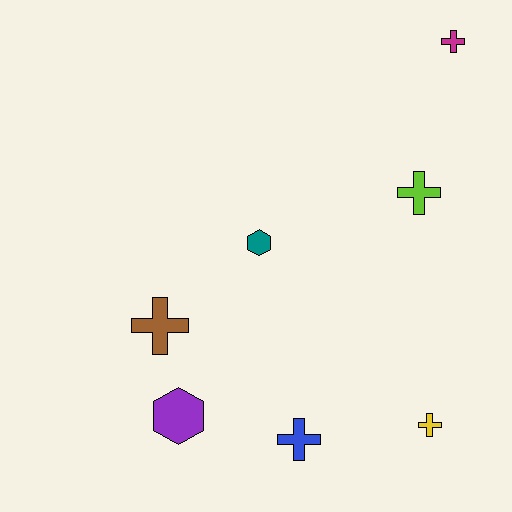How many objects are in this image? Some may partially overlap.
There are 7 objects.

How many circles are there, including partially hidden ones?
There are no circles.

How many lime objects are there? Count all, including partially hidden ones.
There is 1 lime object.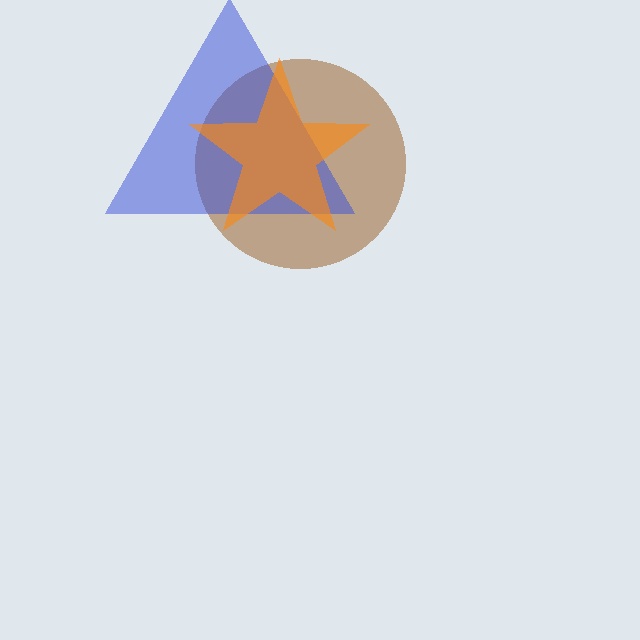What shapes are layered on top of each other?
The layered shapes are: a brown circle, a blue triangle, an orange star.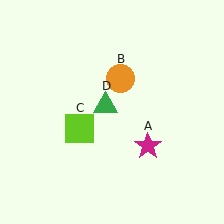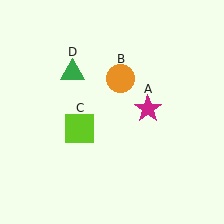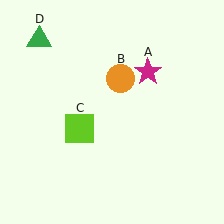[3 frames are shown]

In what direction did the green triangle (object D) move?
The green triangle (object D) moved up and to the left.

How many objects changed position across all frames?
2 objects changed position: magenta star (object A), green triangle (object D).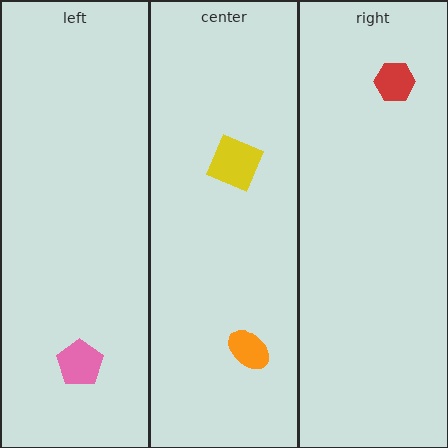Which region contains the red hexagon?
The right region.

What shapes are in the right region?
The red hexagon.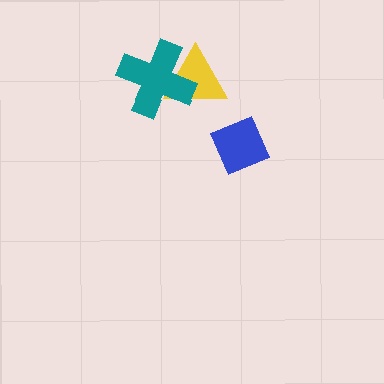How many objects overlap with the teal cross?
1 object overlaps with the teal cross.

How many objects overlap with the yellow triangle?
1 object overlaps with the yellow triangle.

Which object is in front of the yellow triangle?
The teal cross is in front of the yellow triangle.